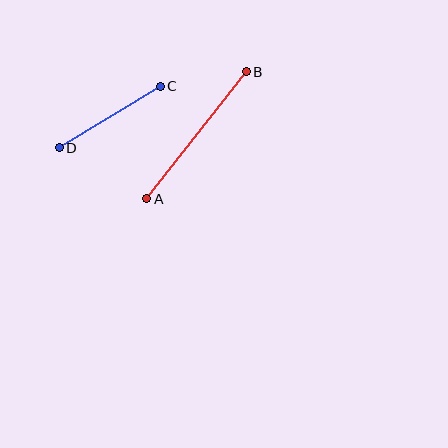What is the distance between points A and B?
The distance is approximately 161 pixels.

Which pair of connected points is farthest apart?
Points A and B are farthest apart.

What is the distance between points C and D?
The distance is approximately 118 pixels.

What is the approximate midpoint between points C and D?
The midpoint is at approximately (110, 117) pixels.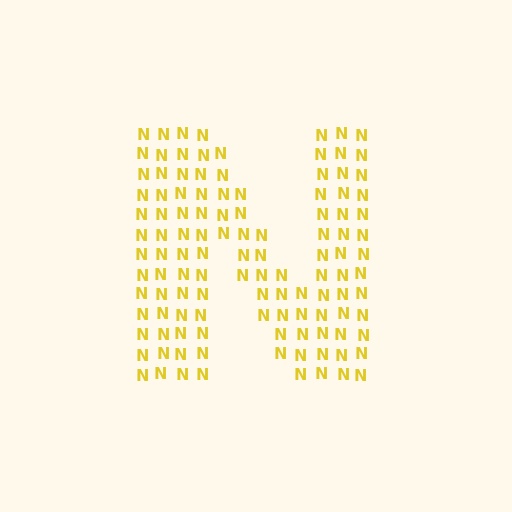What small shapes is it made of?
It is made of small letter N's.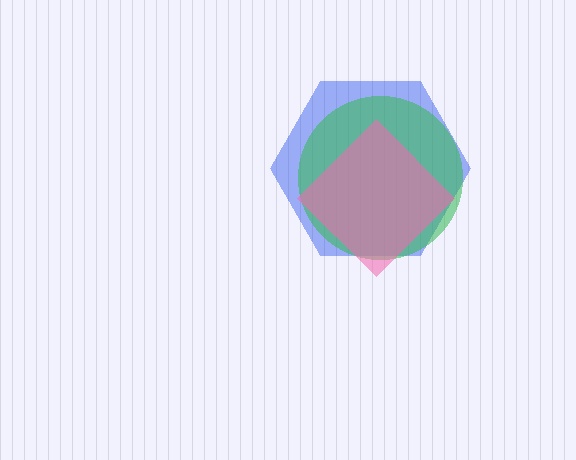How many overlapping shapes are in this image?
There are 3 overlapping shapes in the image.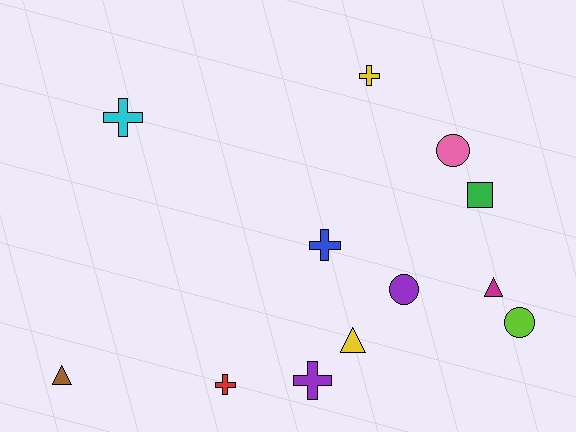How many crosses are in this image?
There are 5 crosses.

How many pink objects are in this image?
There is 1 pink object.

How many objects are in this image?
There are 12 objects.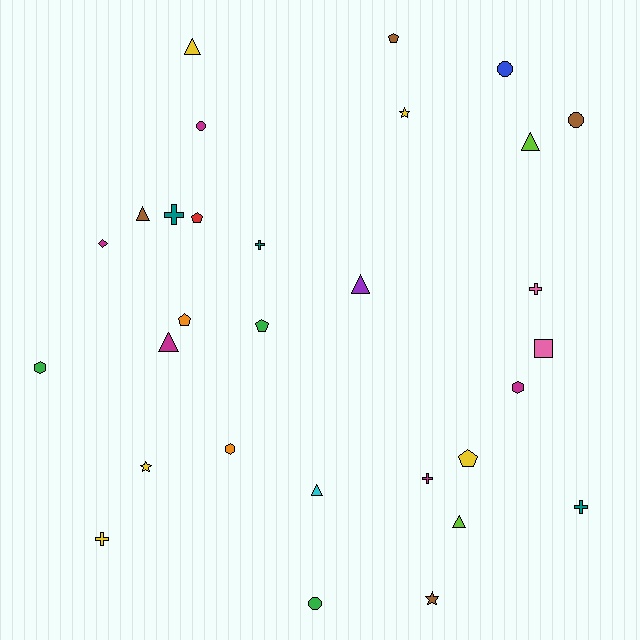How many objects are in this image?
There are 30 objects.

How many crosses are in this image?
There are 6 crosses.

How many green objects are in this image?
There are 3 green objects.